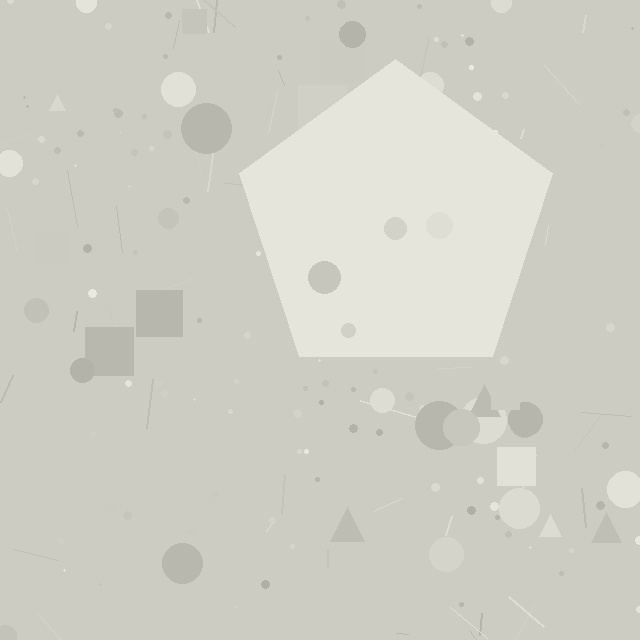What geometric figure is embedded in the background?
A pentagon is embedded in the background.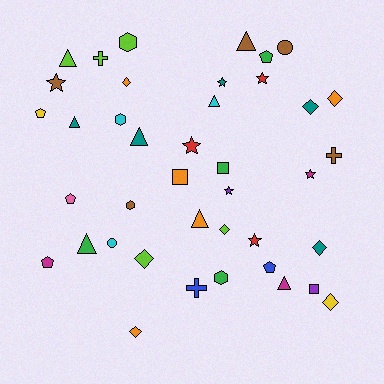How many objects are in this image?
There are 40 objects.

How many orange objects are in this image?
There are 5 orange objects.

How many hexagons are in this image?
There are 4 hexagons.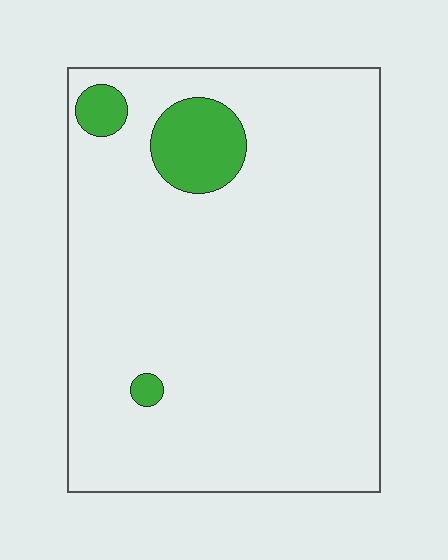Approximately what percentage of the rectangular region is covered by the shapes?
Approximately 10%.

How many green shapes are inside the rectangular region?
3.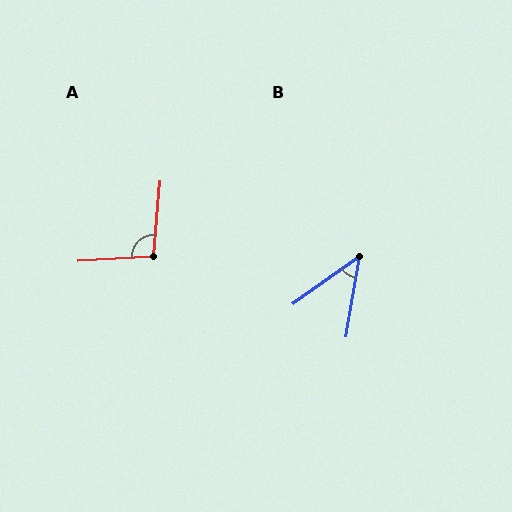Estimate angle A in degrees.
Approximately 98 degrees.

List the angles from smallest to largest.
B (45°), A (98°).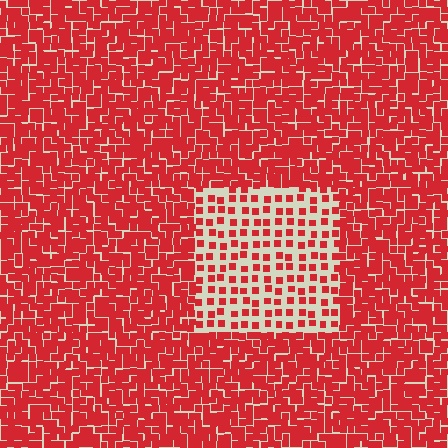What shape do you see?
I see a rectangle.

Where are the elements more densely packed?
The elements are more densely packed outside the rectangle boundary.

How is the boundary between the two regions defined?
The boundary is defined by a change in element density (approximately 2.5x ratio). All elements are the same color, size, and shape.